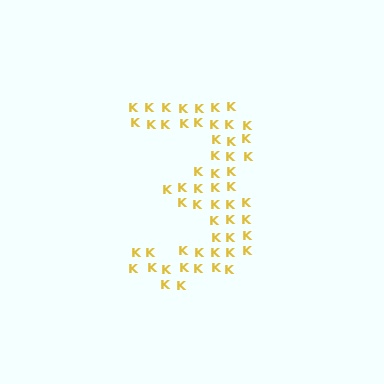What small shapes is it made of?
It is made of small letter K's.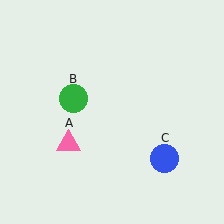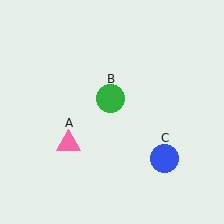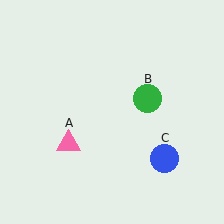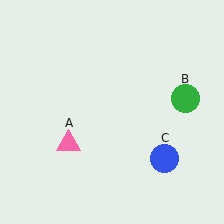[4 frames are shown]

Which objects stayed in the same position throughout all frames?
Pink triangle (object A) and blue circle (object C) remained stationary.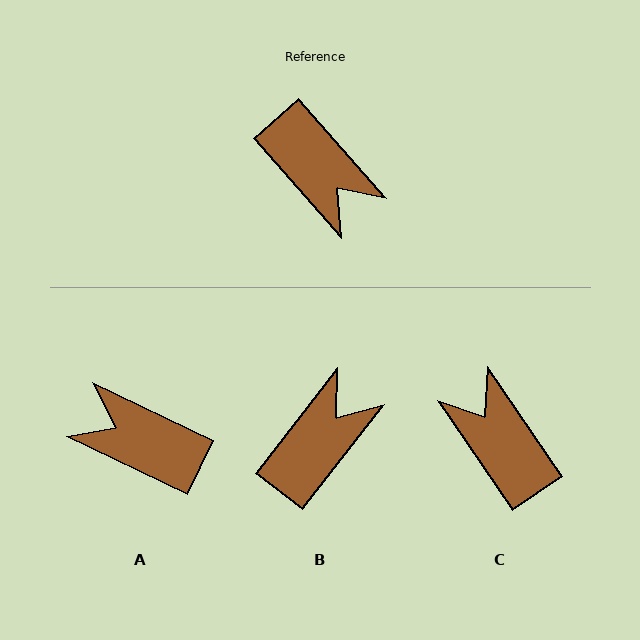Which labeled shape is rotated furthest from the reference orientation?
C, about 173 degrees away.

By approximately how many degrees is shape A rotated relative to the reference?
Approximately 157 degrees clockwise.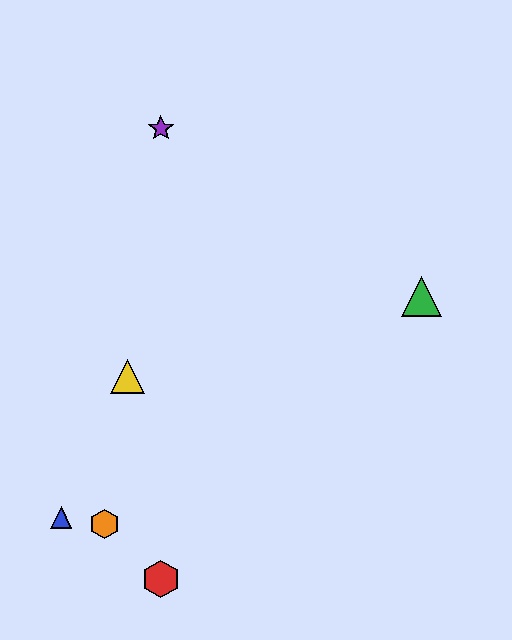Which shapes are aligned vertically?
The red hexagon, the purple star are aligned vertically.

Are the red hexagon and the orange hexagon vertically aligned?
No, the red hexagon is at x≈161 and the orange hexagon is at x≈105.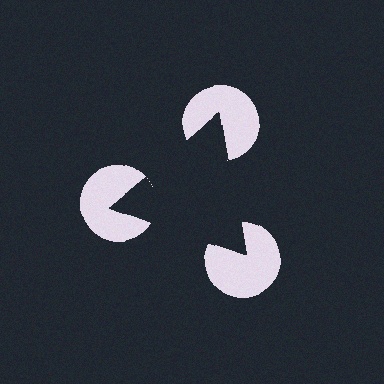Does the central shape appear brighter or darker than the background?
It typically appears slightly darker than the background, even though no actual brightness change is drawn.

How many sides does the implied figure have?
3 sides.